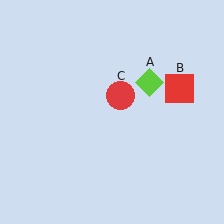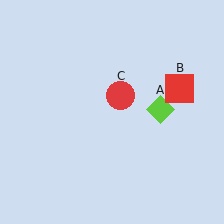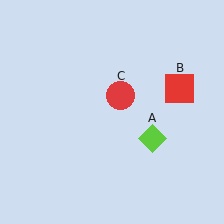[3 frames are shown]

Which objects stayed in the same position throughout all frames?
Red square (object B) and red circle (object C) remained stationary.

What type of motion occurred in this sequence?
The lime diamond (object A) rotated clockwise around the center of the scene.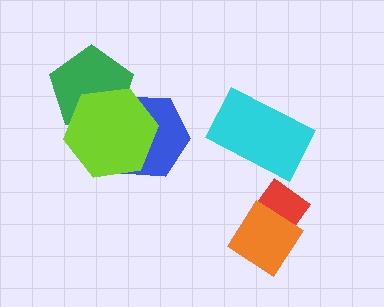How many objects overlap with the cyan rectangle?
0 objects overlap with the cyan rectangle.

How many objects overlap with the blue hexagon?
2 objects overlap with the blue hexagon.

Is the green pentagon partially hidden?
Yes, it is partially covered by another shape.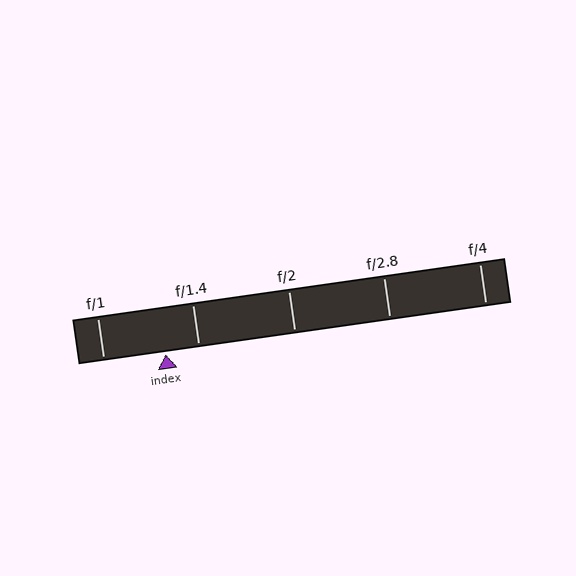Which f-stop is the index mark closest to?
The index mark is closest to f/1.4.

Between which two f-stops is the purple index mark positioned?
The index mark is between f/1 and f/1.4.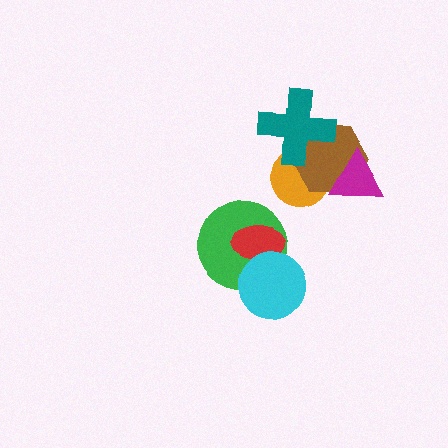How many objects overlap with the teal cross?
2 objects overlap with the teal cross.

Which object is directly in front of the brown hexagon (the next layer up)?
The magenta triangle is directly in front of the brown hexagon.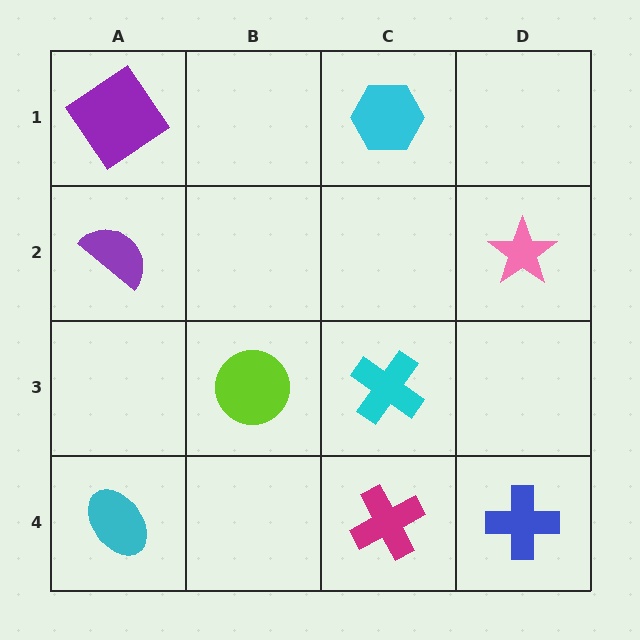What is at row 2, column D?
A pink star.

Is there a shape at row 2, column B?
No, that cell is empty.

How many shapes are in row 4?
3 shapes.